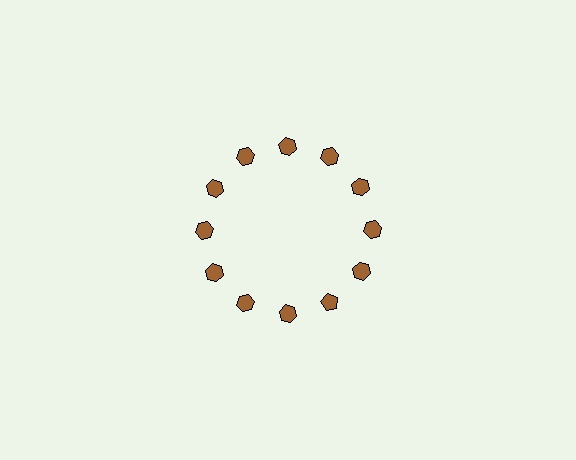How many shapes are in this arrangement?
There are 12 shapes arranged in a ring pattern.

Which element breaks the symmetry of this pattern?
The brown pentagon at roughly the 5 o'clock position breaks the symmetry. All other shapes are brown hexagons.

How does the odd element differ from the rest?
It has a different shape: pentagon instead of hexagon.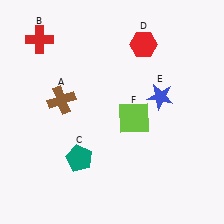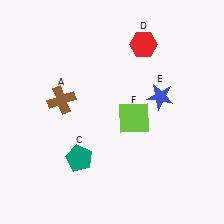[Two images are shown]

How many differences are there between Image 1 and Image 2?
There is 1 difference between the two images.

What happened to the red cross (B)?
The red cross (B) was removed in Image 2. It was in the top-left area of Image 1.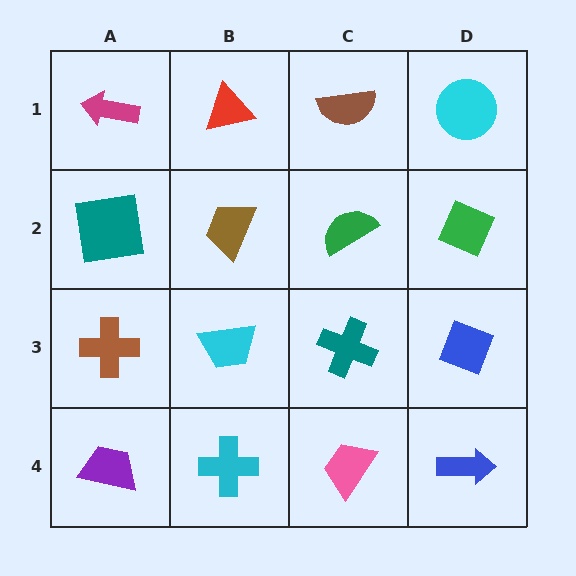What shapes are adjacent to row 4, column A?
A brown cross (row 3, column A), a cyan cross (row 4, column B).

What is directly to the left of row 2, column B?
A teal square.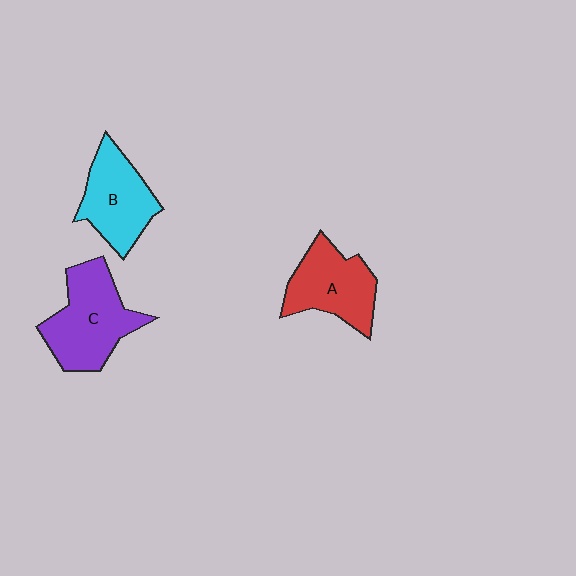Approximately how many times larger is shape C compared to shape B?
Approximately 1.2 times.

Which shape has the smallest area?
Shape B (cyan).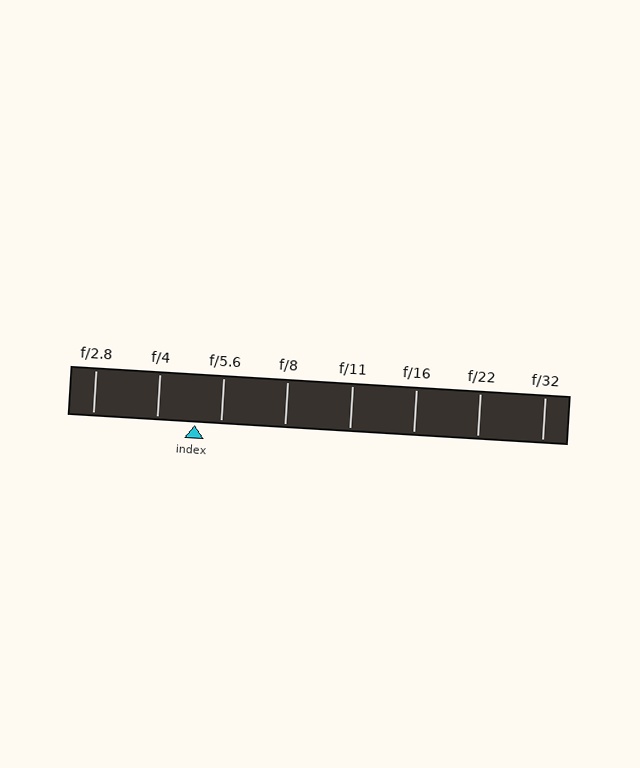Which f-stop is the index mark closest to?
The index mark is closest to f/5.6.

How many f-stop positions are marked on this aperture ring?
There are 8 f-stop positions marked.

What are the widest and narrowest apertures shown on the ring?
The widest aperture shown is f/2.8 and the narrowest is f/32.